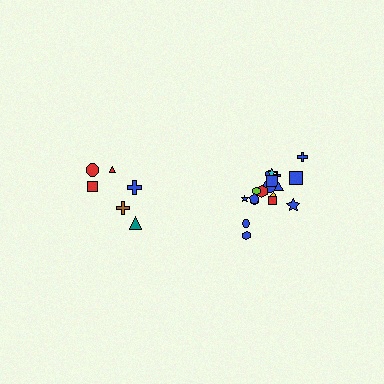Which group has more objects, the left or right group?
The right group.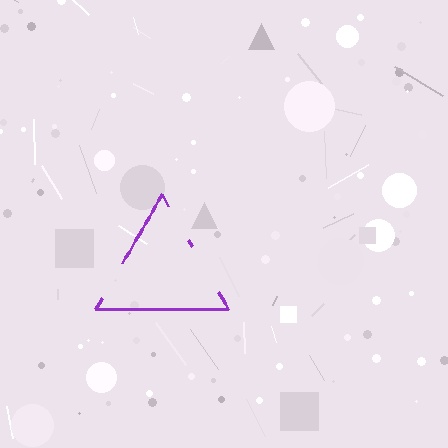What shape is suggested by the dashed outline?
The dashed outline suggests a triangle.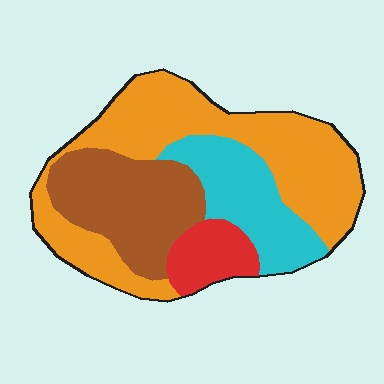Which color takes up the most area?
Orange, at roughly 45%.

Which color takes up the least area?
Red, at roughly 10%.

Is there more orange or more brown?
Orange.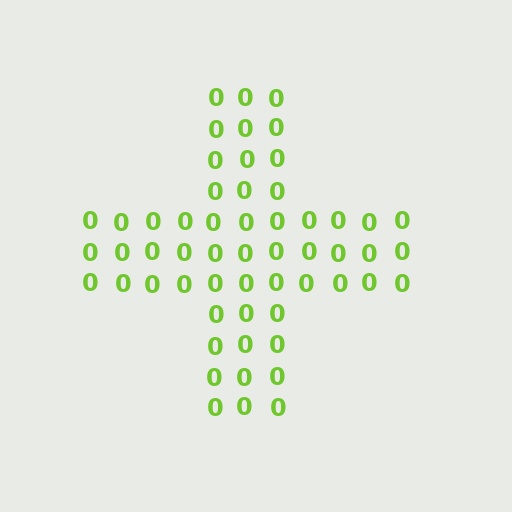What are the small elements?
The small elements are digit 0's.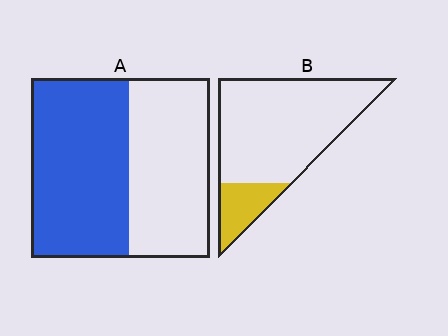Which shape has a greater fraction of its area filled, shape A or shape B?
Shape A.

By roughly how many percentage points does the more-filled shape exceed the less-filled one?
By roughly 35 percentage points (A over B).